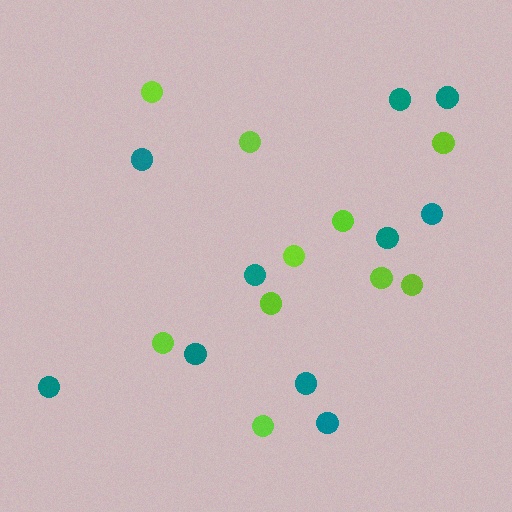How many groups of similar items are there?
There are 2 groups: one group of lime circles (10) and one group of teal circles (10).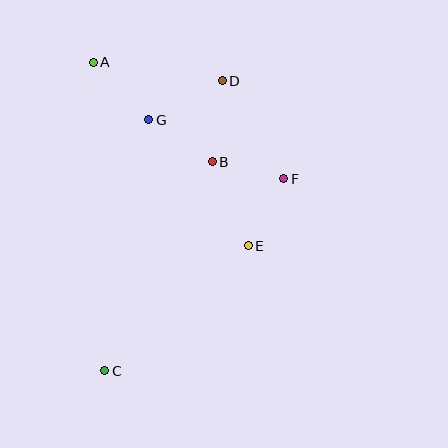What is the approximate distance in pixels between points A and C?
The distance between A and C is approximately 308 pixels.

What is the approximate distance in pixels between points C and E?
The distance between C and E is approximately 190 pixels.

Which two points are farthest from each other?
Points C and D are farthest from each other.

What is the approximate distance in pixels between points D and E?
The distance between D and E is approximately 167 pixels.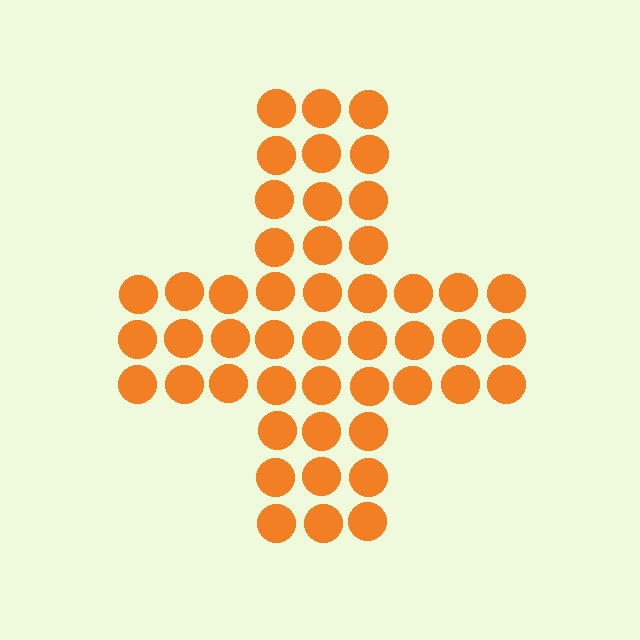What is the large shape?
The large shape is a cross.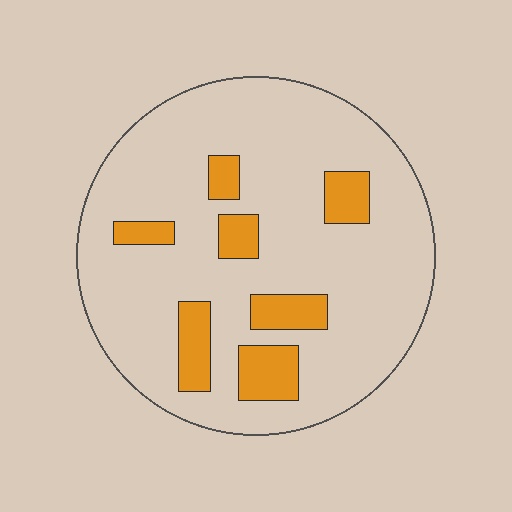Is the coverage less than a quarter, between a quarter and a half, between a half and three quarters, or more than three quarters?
Less than a quarter.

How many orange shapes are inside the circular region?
7.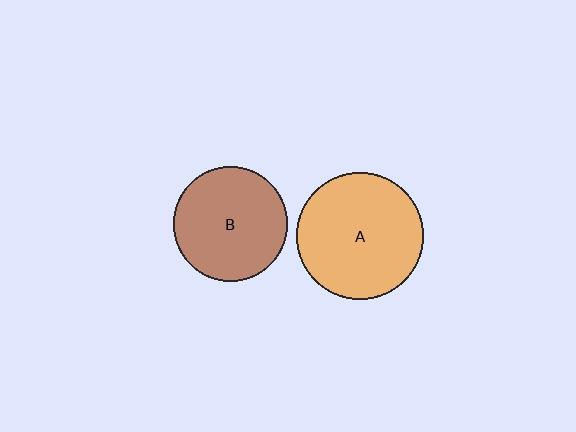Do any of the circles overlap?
No, none of the circles overlap.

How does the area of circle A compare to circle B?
Approximately 1.2 times.